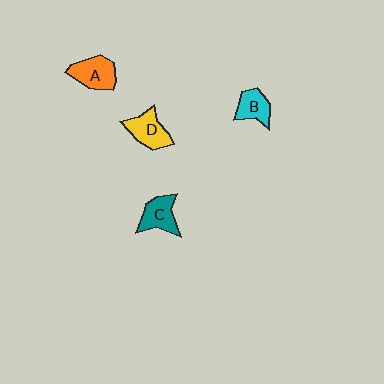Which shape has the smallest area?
Shape B (cyan).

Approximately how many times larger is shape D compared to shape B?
Approximately 1.2 times.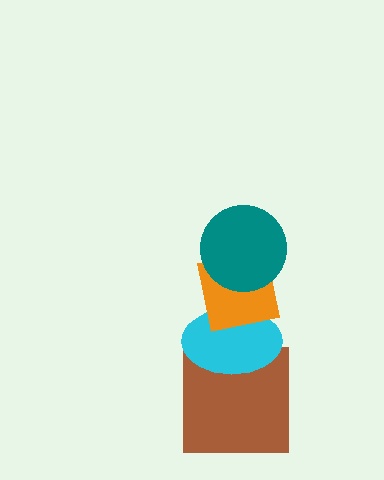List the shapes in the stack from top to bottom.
From top to bottom: the teal circle, the orange square, the cyan ellipse, the brown square.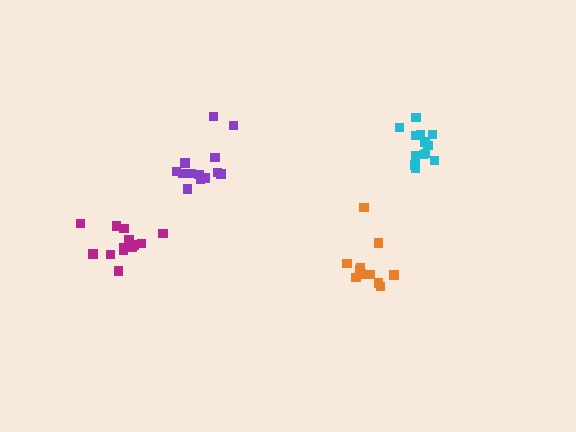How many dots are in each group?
Group 1: 12 dots, Group 2: 13 dots, Group 3: 13 dots, Group 4: 13 dots (51 total).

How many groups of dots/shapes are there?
There are 4 groups.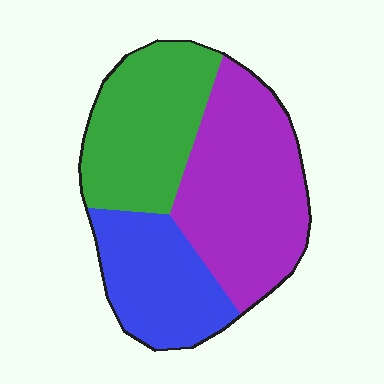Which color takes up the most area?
Purple, at roughly 40%.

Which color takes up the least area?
Blue, at roughly 25%.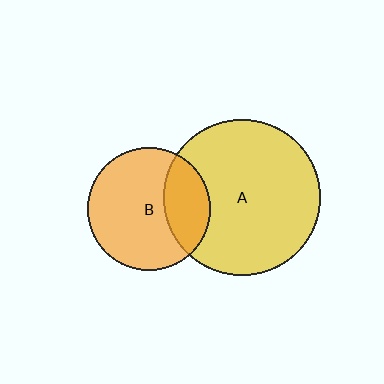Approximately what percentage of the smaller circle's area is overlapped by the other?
Approximately 25%.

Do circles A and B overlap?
Yes.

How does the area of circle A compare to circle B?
Approximately 1.6 times.